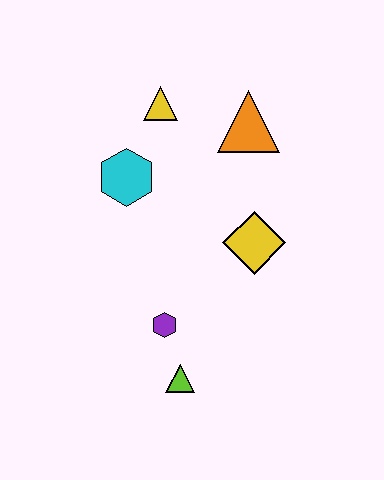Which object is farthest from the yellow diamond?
The yellow triangle is farthest from the yellow diamond.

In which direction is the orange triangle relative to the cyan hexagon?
The orange triangle is to the right of the cyan hexagon.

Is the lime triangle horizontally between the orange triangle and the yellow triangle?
Yes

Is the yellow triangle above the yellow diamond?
Yes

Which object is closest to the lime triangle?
The purple hexagon is closest to the lime triangle.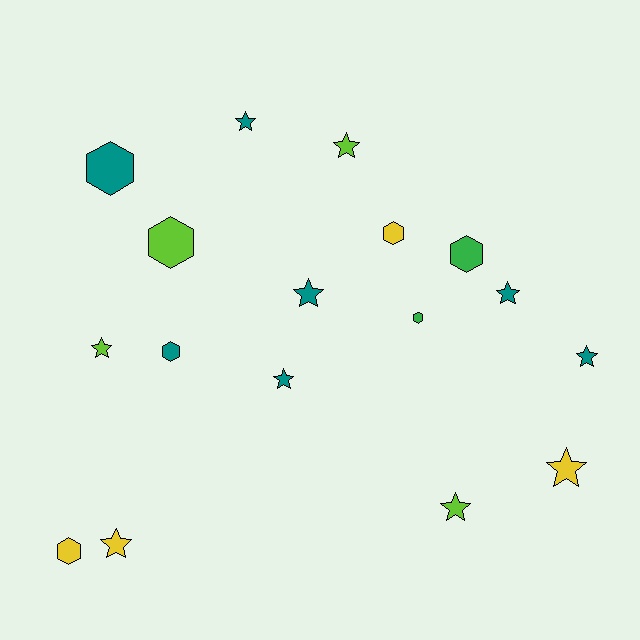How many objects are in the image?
There are 17 objects.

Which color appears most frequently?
Teal, with 7 objects.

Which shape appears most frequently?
Star, with 10 objects.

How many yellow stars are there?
There are 2 yellow stars.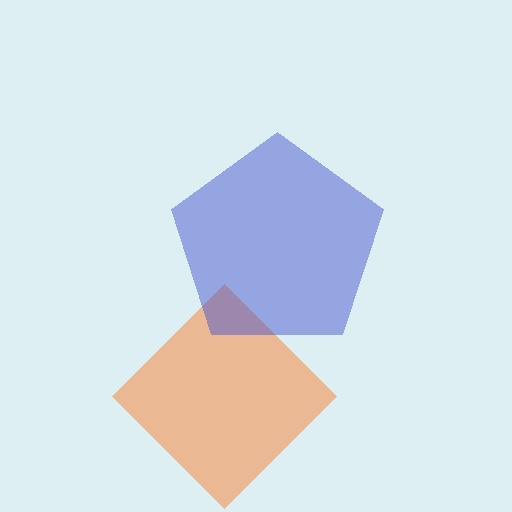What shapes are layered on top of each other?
The layered shapes are: an orange diamond, a blue pentagon.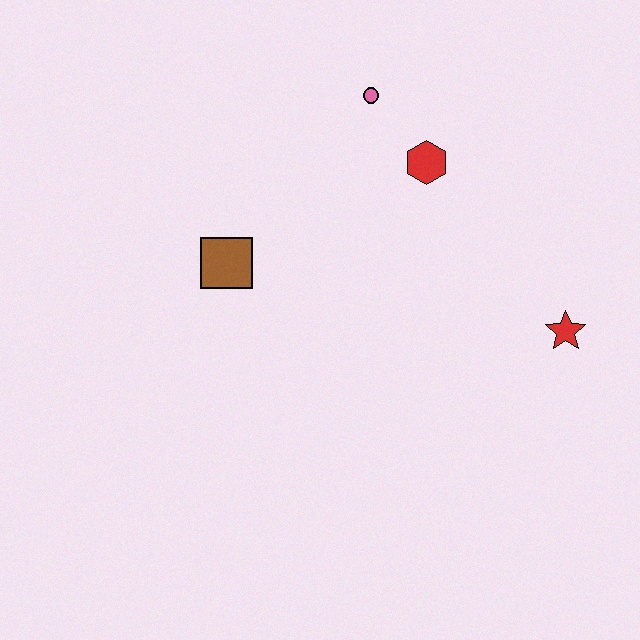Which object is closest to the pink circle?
The red hexagon is closest to the pink circle.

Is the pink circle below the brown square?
No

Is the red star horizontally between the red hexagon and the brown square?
No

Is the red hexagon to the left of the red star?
Yes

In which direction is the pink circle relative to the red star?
The pink circle is above the red star.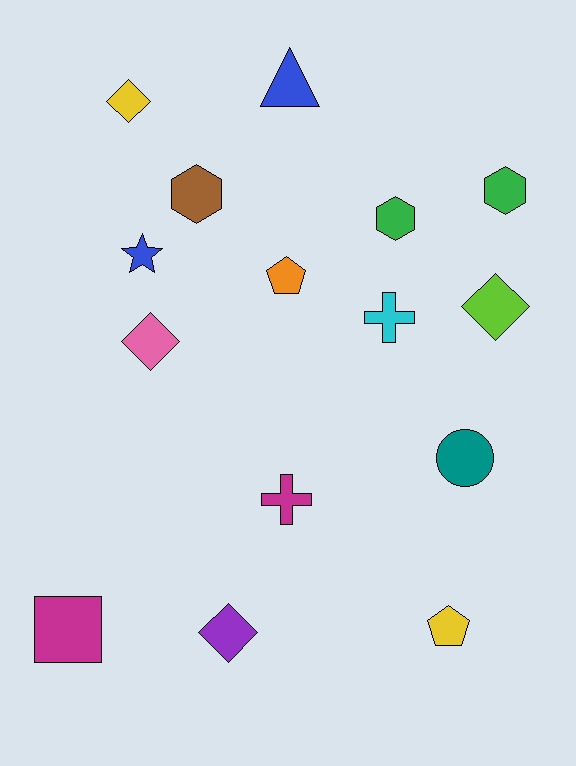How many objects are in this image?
There are 15 objects.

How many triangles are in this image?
There is 1 triangle.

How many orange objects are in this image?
There is 1 orange object.